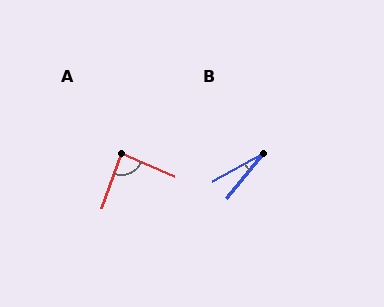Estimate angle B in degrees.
Approximately 22 degrees.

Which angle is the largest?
A, at approximately 87 degrees.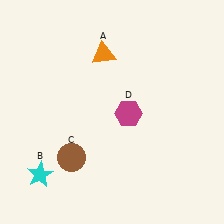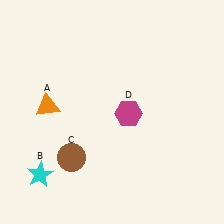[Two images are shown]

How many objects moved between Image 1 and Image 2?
1 object moved between the two images.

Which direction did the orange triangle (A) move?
The orange triangle (A) moved left.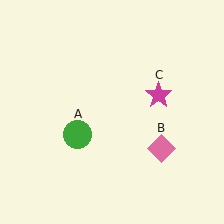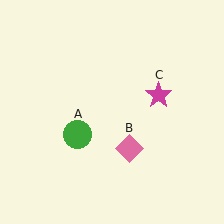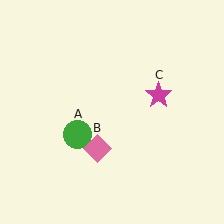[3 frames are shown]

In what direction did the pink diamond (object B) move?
The pink diamond (object B) moved left.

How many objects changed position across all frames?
1 object changed position: pink diamond (object B).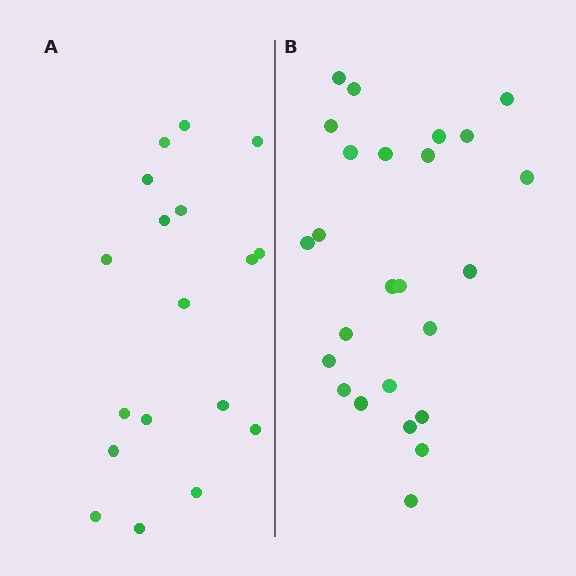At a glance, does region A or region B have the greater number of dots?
Region B (the right region) has more dots.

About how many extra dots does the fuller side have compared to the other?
Region B has roughly 8 or so more dots than region A.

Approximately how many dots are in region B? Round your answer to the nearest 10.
About 20 dots. (The exact count is 25, which rounds to 20.)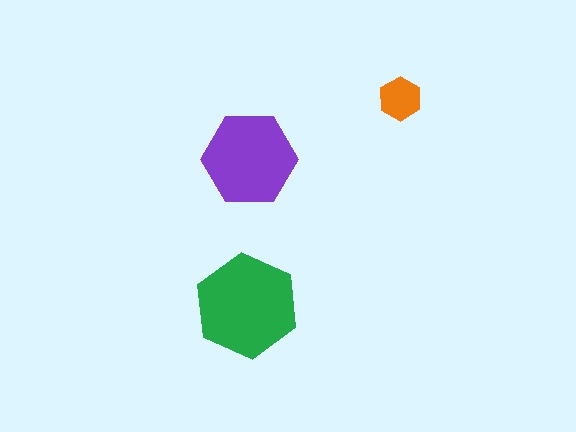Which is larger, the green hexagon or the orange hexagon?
The green one.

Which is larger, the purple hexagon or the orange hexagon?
The purple one.